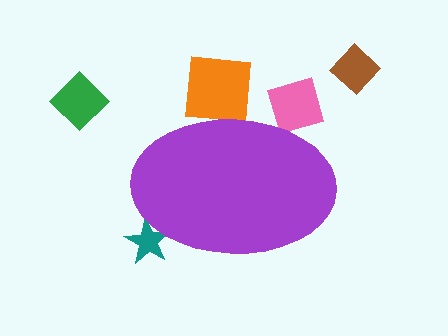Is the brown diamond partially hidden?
No, the brown diamond is fully visible.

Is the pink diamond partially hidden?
Yes, the pink diamond is partially hidden behind the purple ellipse.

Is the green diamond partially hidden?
No, the green diamond is fully visible.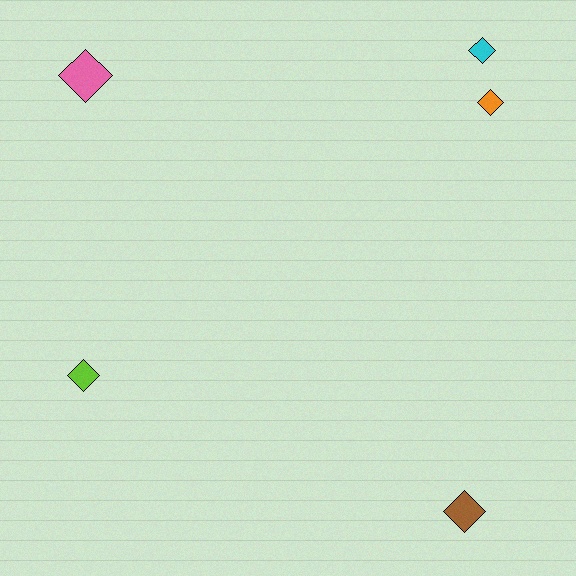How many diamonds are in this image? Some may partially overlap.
There are 5 diamonds.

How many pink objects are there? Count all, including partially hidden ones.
There is 1 pink object.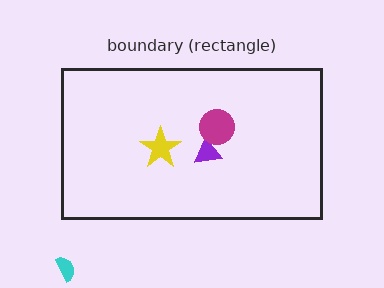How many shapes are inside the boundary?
3 inside, 1 outside.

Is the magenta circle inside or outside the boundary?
Inside.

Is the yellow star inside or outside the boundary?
Inside.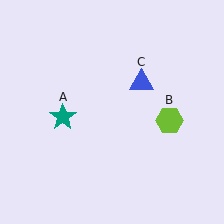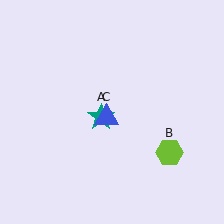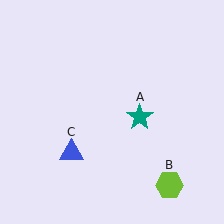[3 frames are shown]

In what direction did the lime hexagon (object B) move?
The lime hexagon (object B) moved down.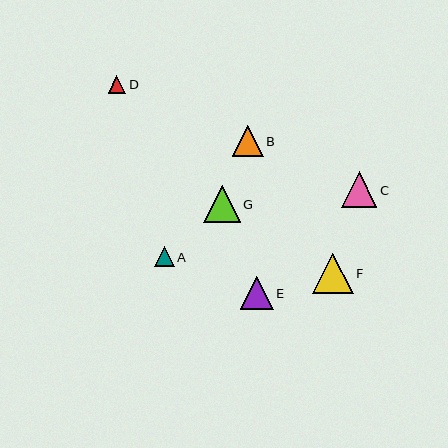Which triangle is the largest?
Triangle F is the largest with a size of approximately 41 pixels.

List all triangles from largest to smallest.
From largest to smallest: F, G, C, E, B, A, D.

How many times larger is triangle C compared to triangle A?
Triangle C is approximately 1.8 times the size of triangle A.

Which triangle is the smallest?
Triangle D is the smallest with a size of approximately 17 pixels.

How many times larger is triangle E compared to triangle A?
Triangle E is approximately 1.6 times the size of triangle A.